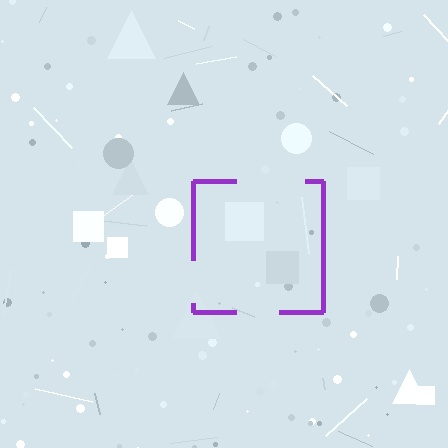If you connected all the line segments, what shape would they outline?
They would outline a square.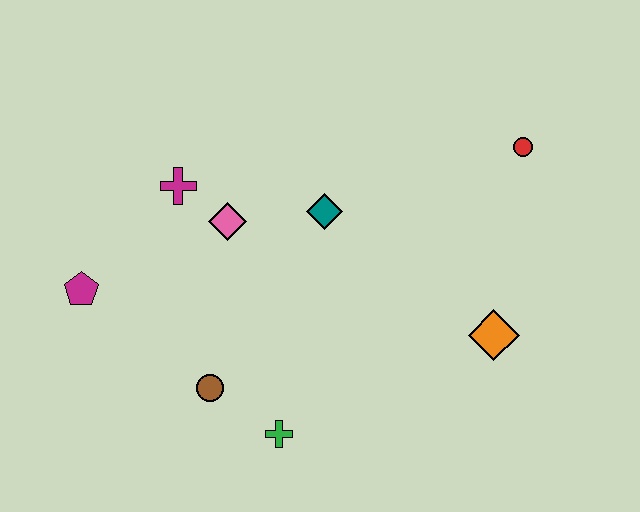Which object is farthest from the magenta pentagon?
The red circle is farthest from the magenta pentagon.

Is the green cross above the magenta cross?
No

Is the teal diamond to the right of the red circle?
No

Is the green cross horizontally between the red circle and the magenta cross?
Yes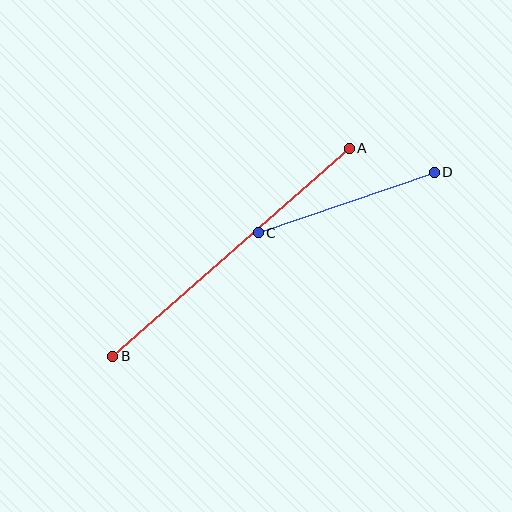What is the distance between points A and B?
The distance is approximately 315 pixels.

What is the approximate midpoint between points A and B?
The midpoint is at approximately (231, 252) pixels.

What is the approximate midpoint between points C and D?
The midpoint is at approximately (346, 202) pixels.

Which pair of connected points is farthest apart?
Points A and B are farthest apart.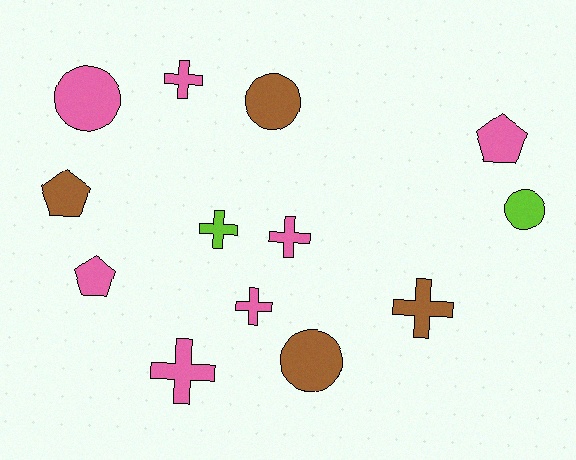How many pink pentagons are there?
There are 2 pink pentagons.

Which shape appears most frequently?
Cross, with 6 objects.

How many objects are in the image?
There are 13 objects.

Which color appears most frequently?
Pink, with 7 objects.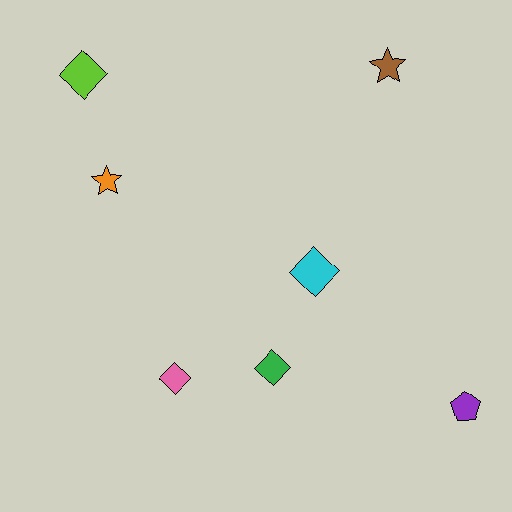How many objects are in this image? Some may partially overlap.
There are 7 objects.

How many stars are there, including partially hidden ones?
There are 2 stars.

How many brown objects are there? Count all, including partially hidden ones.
There is 1 brown object.